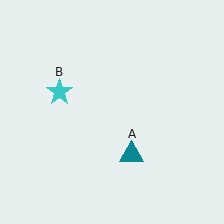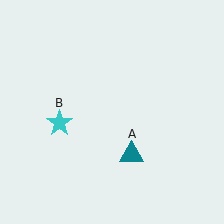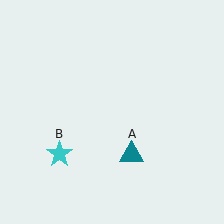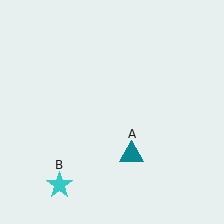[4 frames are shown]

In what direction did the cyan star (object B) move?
The cyan star (object B) moved down.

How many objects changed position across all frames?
1 object changed position: cyan star (object B).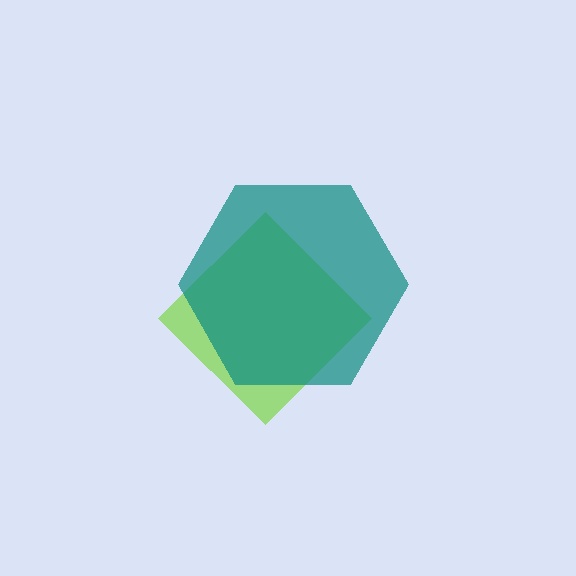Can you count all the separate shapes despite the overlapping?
Yes, there are 2 separate shapes.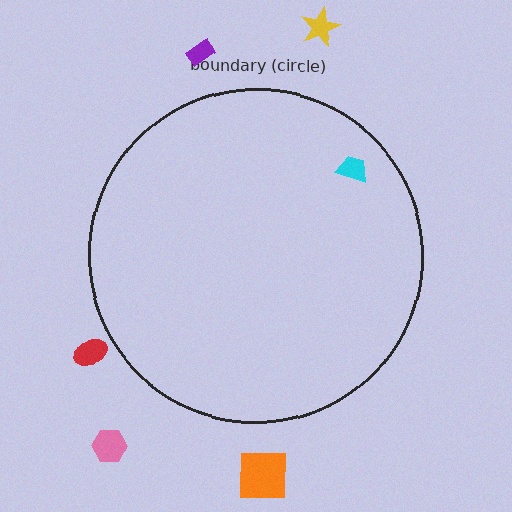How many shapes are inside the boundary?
1 inside, 5 outside.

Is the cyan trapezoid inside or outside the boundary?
Inside.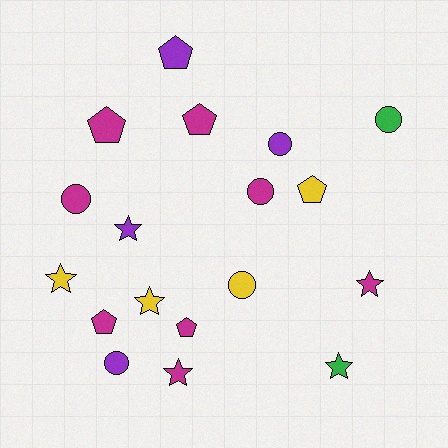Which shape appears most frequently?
Star, with 6 objects.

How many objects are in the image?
There are 18 objects.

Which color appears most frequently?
Magenta, with 8 objects.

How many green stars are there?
There is 1 green star.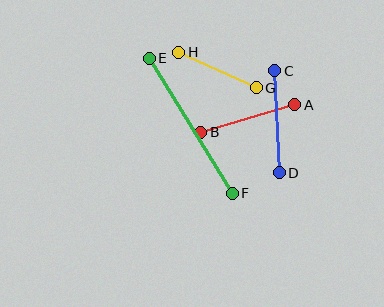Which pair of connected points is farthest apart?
Points E and F are farthest apart.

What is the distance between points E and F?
The distance is approximately 159 pixels.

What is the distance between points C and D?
The distance is approximately 102 pixels.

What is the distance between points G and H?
The distance is approximately 85 pixels.